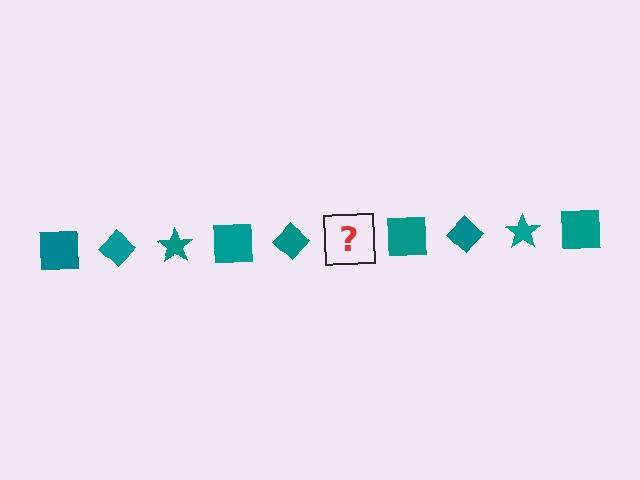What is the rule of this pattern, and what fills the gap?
The rule is that the pattern cycles through square, diamond, star shapes in teal. The gap should be filled with a teal star.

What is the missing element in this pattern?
The missing element is a teal star.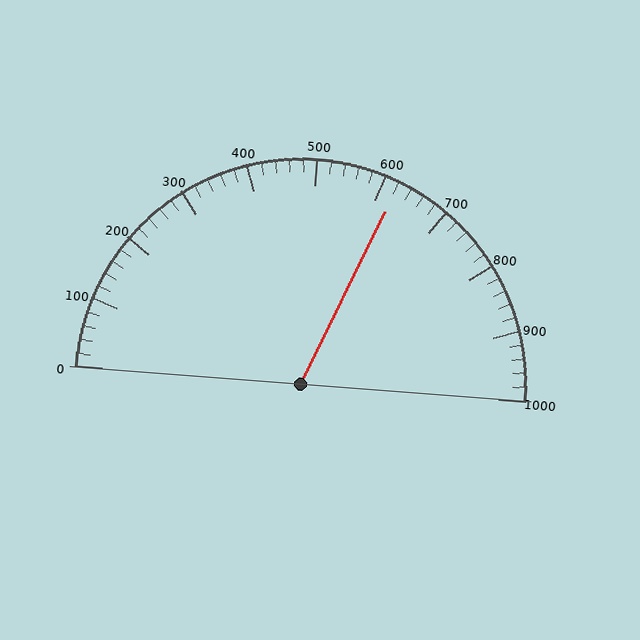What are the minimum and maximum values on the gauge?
The gauge ranges from 0 to 1000.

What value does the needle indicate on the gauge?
The needle indicates approximately 620.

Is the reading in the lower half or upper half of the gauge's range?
The reading is in the upper half of the range (0 to 1000).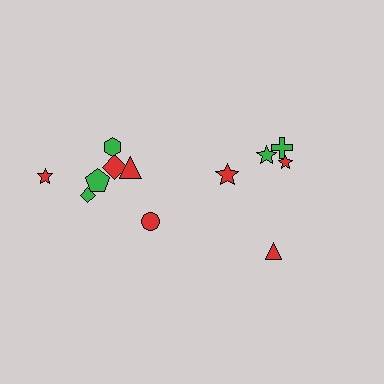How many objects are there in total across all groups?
There are 12 objects.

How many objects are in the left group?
There are 7 objects.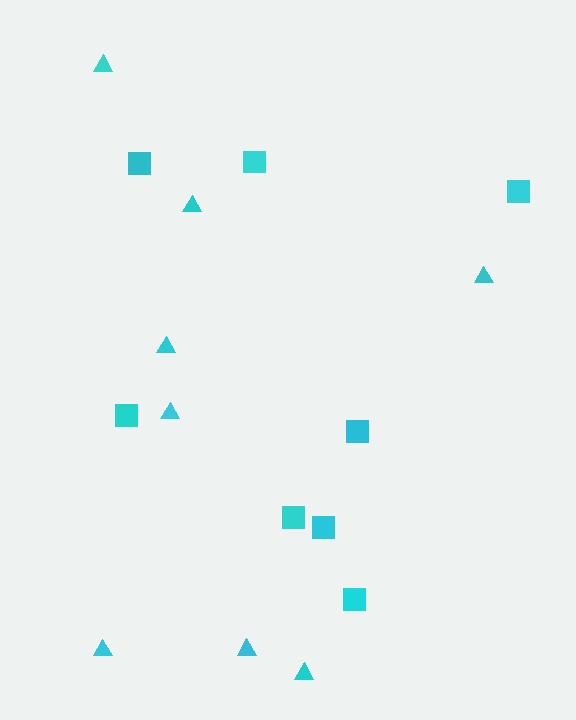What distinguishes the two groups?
There are 2 groups: one group of triangles (8) and one group of squares (8).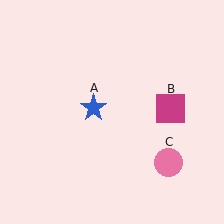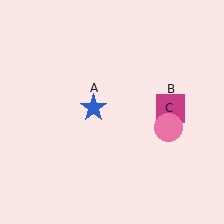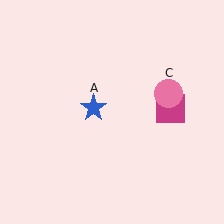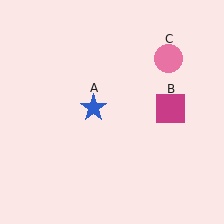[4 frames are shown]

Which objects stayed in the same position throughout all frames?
Blue star (object A) and magenta square (object B) remained stationary.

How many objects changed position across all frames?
1 object changed position: pink circle (object C).